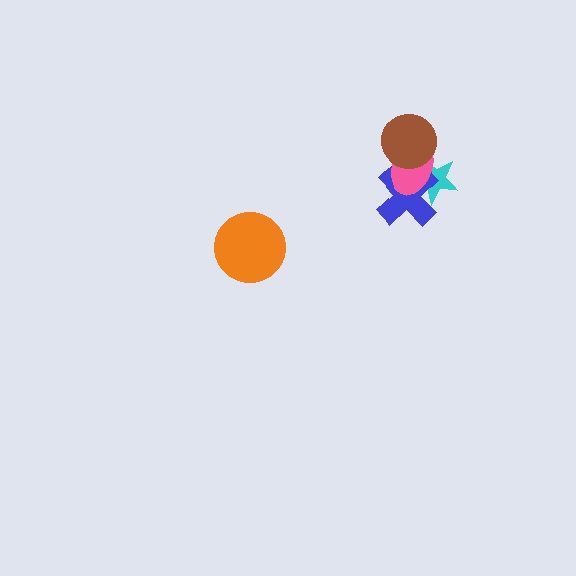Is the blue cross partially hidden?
Yes, it is partially covered by another shape.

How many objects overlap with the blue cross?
2 objects overlap with the blue cross.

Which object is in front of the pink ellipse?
The brown circle is in front of the pink ellipse.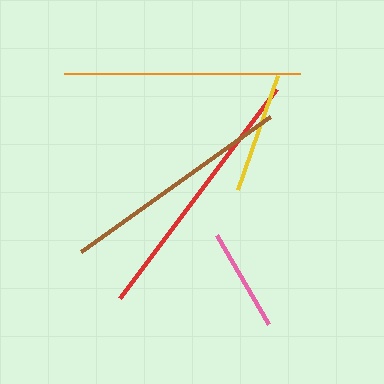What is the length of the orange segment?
The orange segment is approximately 236 pixels long.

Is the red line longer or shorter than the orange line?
The red line is longer than the orange line.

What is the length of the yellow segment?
The yellow segment is approximately 121 pixels long.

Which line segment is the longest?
The red line is the longest at approximately 262 pixels.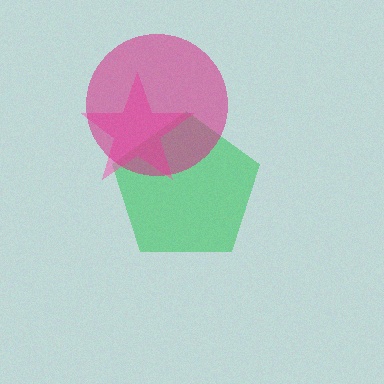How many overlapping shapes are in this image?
There are 3 overlapping shapes in the image.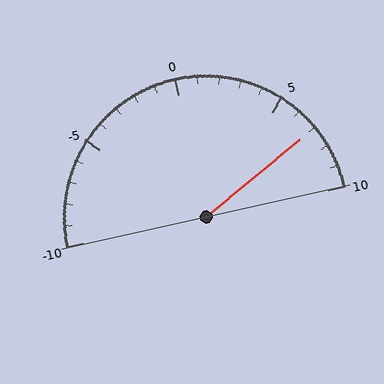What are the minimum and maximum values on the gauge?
The gauge ranges from -10 to 10.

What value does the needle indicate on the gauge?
The needle indicates approximately 7.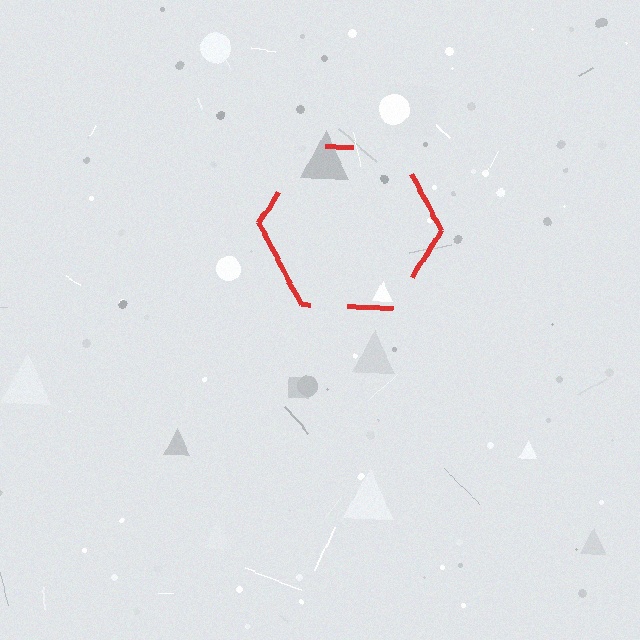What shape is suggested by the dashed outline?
The dashed outline suggests a hexagon.